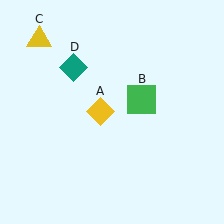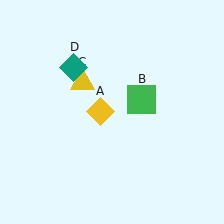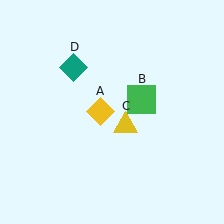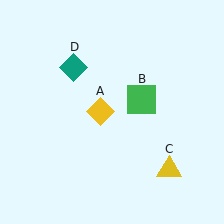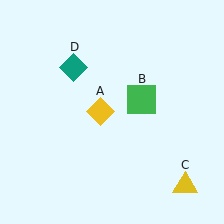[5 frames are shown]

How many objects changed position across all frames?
1 object changed position: yellow triangle (object C).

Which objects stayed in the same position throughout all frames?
Yellow diamond (object A) and green square (object B) and teal diamond (object D) remained stationary.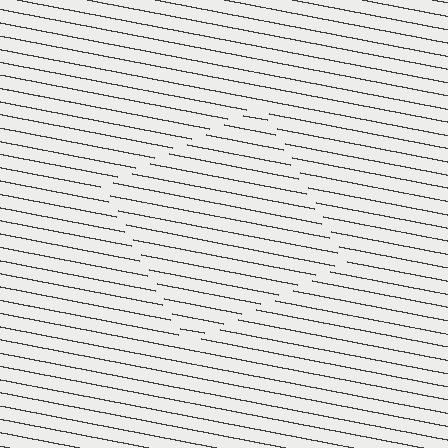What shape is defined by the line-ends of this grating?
An illusory square. The interior of the shape contains the same grating, shifted by half a period — the contour is defined by the phase discontinuity where line-ends from the inner and outer gratings abut.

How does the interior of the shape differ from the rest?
The interior of the shape contains the same grating, shifted by half a period — the contour is defined by the phase discontinuity where line-ends from the inner and outer gratings abut.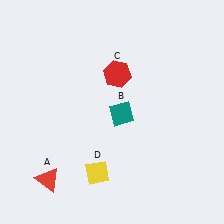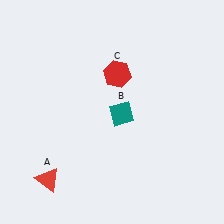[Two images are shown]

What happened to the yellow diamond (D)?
The yellow diamond (D) was removed in Image 2. It was in the bottom-left area of Image 1.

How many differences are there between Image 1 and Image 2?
There is 1 difference between the two images.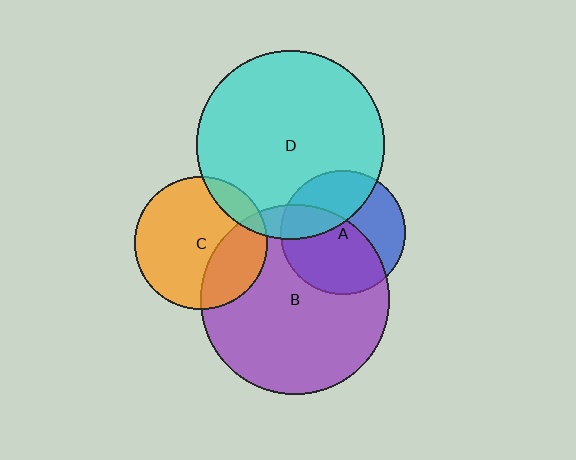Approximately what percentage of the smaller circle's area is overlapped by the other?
Approximately 10%.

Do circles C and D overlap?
Yes.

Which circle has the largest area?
Circle B (purple).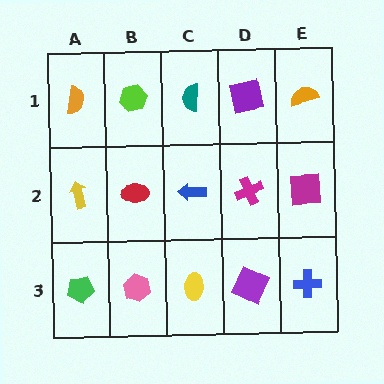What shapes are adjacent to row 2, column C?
A teal semicircle (row 1, column C), a yellow ellipse (row 3, column C), a red ellipse (row 2, column B), a magenta cross (row 2, column D).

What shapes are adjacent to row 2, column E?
An orange semicircle (row 1, column E), a blue cross (row 3, column E), a magenta cross (row 2, column D).